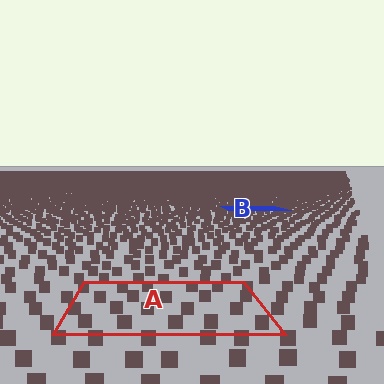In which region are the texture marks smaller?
The texture marks are smaller in region B, because it is farther away.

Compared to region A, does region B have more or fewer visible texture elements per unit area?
Region B has more texture elements per unit area — they are packed more densely because it is farther away.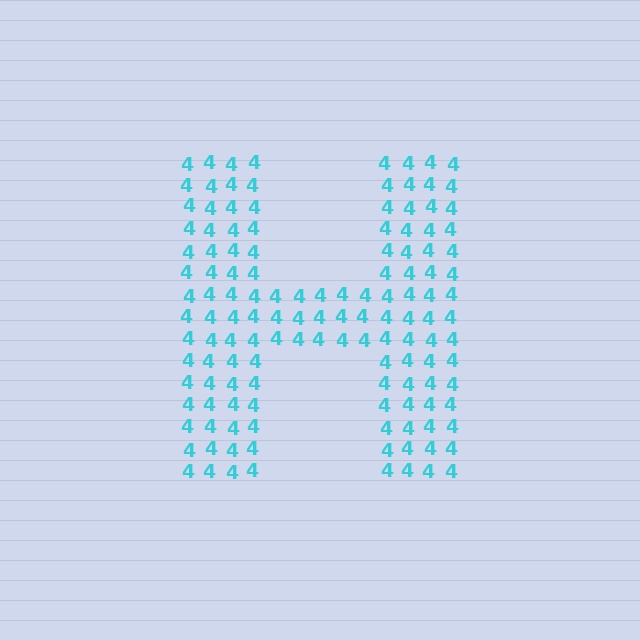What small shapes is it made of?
It is made of small digit 4's.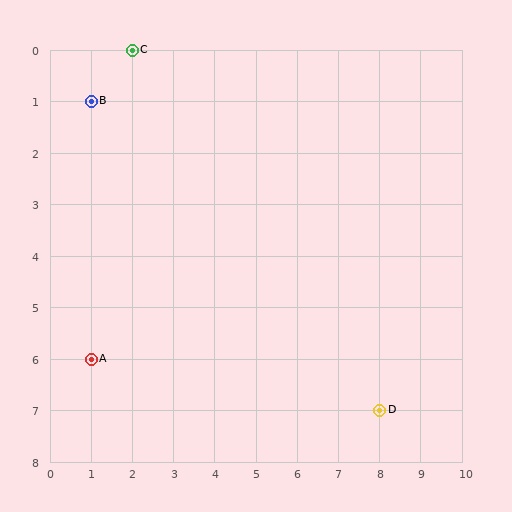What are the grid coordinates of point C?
Point C is at grid coordinates (2, 0).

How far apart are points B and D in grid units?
Points B and D are 7 columns and 6 rows apart (about 9.2 grid units diagonally).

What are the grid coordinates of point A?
Point A is at grid coordinates (1, 6).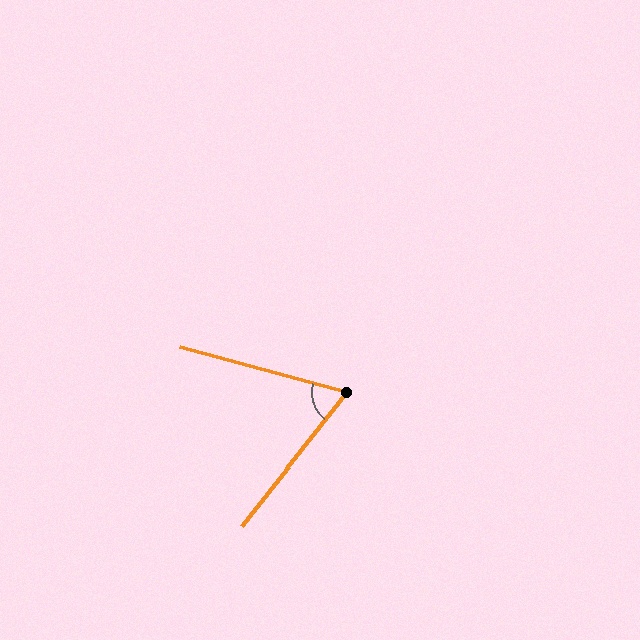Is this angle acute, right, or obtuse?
It is acute.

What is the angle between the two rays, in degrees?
Approximately 67 degrees.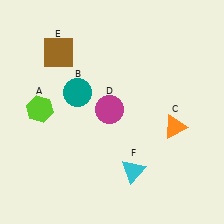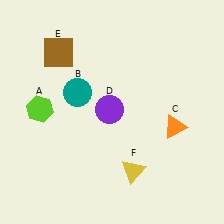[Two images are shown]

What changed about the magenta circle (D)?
In Image 1, D is magenta. In Image 2, it changed to purple.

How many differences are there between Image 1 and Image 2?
There are 2 differences between the two images.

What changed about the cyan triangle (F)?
In Image 1, F is cyan. In Image 2, it changed to yellow.